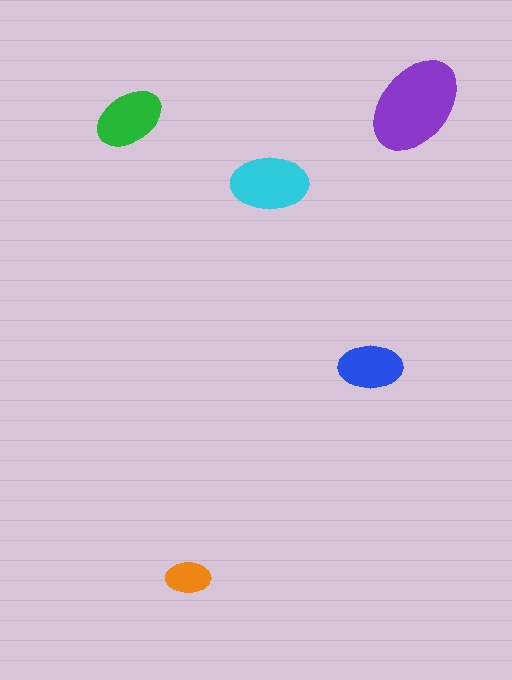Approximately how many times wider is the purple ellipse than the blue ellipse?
About 1.5 times wider.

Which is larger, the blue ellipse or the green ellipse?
The green one.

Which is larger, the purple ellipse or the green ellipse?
The purple one.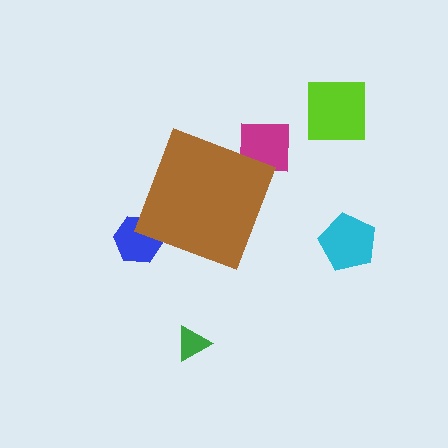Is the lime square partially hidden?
No, the lime square is fully visible.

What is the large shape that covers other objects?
A brown diamond.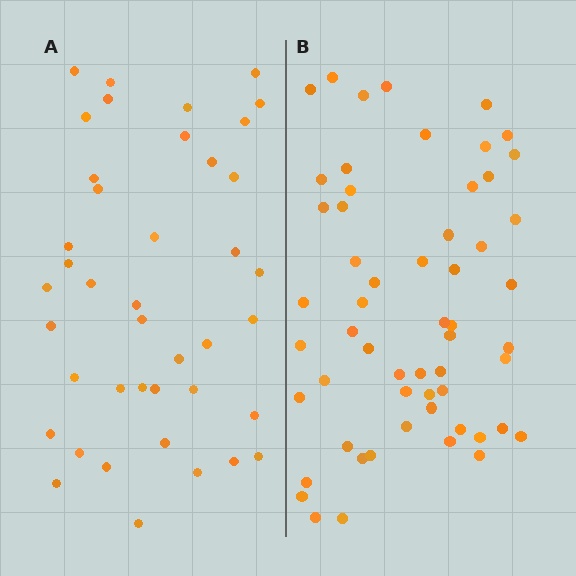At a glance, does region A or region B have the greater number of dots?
Region B (the right region) has more dots.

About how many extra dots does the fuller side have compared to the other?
Region B has approximately 15 more dots than region A.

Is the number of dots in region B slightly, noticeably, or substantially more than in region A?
Region B has noticeably more, but not dramatically so. The ratio is roughly 1.4 to 1.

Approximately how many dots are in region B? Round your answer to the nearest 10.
About 60 dots. (The exact count is 57, which rounds to 60.)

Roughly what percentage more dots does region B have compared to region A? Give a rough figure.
About 40% more.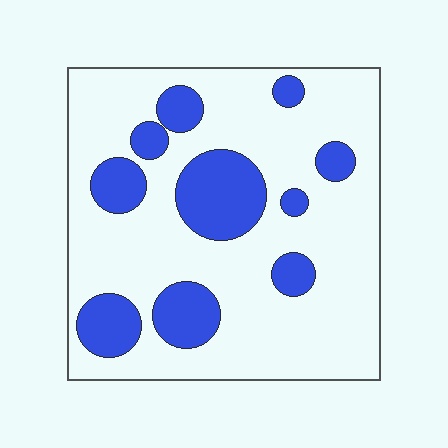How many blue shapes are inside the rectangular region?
10.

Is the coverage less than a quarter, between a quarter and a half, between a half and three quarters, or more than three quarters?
Less than a quarter.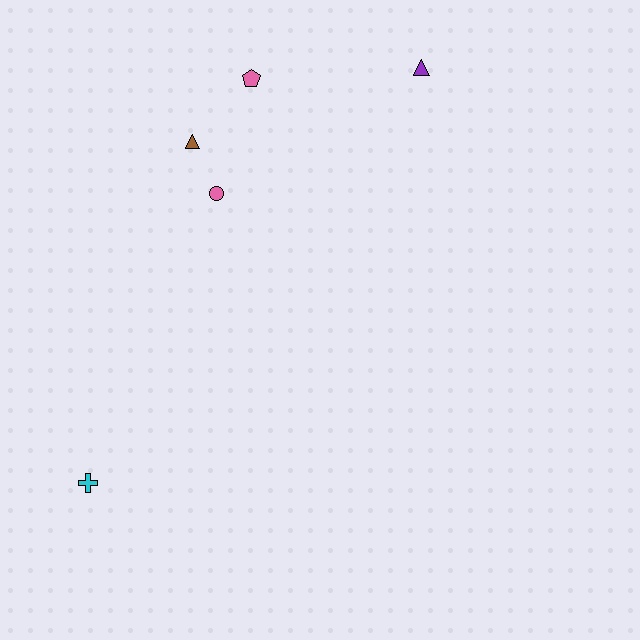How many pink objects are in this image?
There are 2 pink objects.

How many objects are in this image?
There are 5 objects.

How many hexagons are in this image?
There are no hexagons.